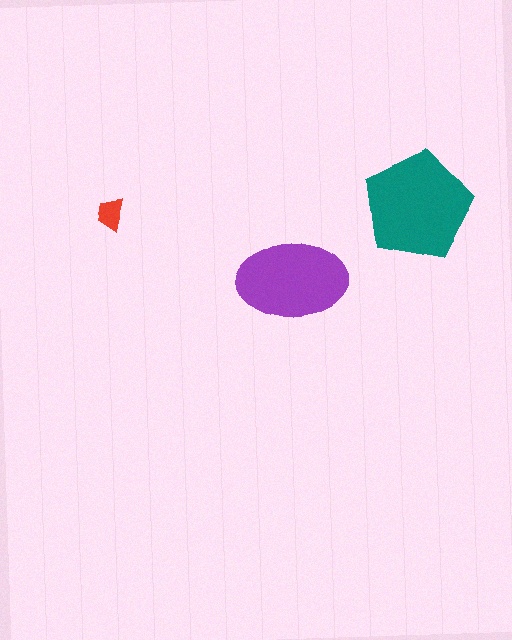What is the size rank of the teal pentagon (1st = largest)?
1st.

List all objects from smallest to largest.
The red trapezoid, the purple ellipse, the teal pentagon.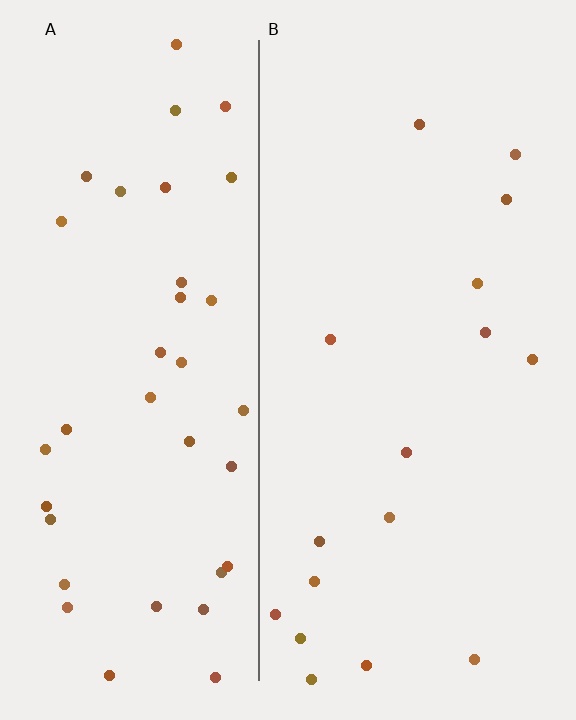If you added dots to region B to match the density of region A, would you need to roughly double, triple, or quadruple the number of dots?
Approximately double.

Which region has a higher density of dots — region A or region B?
A (the left).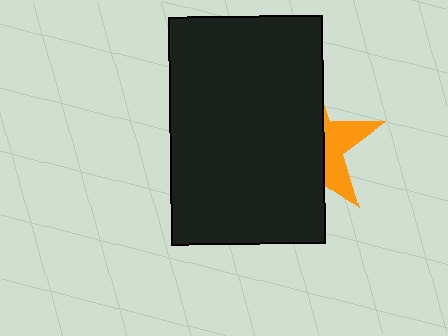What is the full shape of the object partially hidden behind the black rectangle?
The partially hidden object is an orange star.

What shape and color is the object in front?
The object in front is a black rectangle.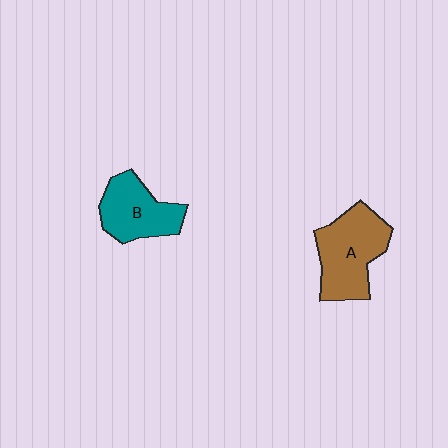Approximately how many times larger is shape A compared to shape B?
Approximately 1.3 times.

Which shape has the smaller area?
Shape B (teal).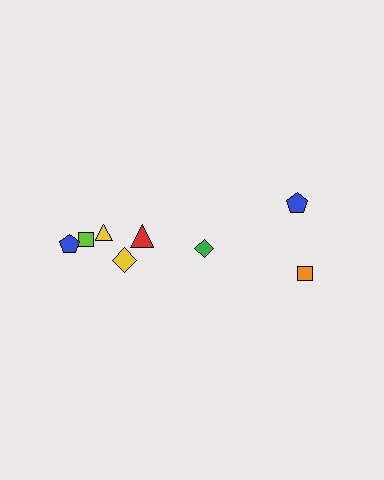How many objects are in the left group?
There are 5 objects.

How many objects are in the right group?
There are 3 objects.